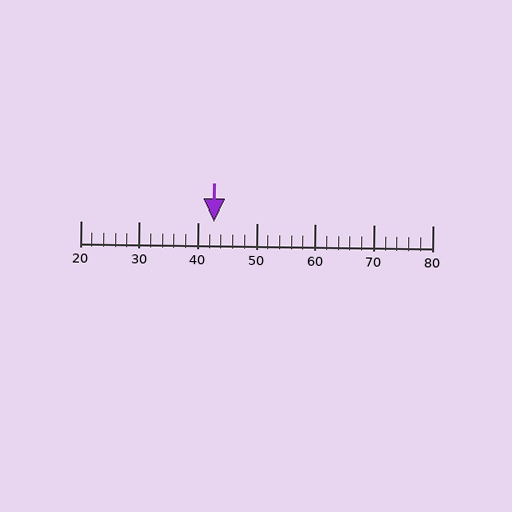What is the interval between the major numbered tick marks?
The major tick marks are spaced 10 units apart.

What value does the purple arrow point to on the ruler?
The purple arrow points to approximately 43.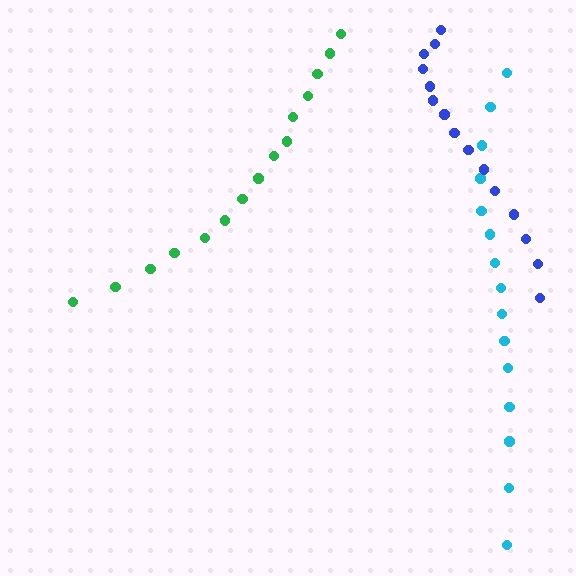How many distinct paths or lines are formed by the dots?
There are 3 distinct paths.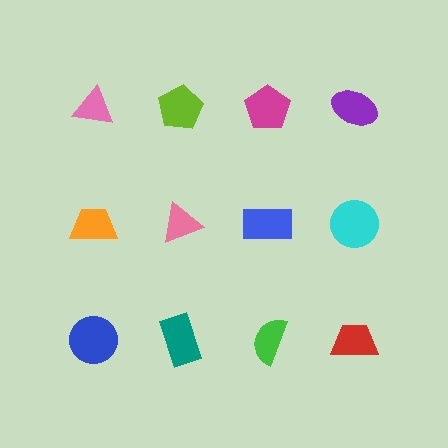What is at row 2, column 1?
An orange trapezoid.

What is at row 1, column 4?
A purple ellipse.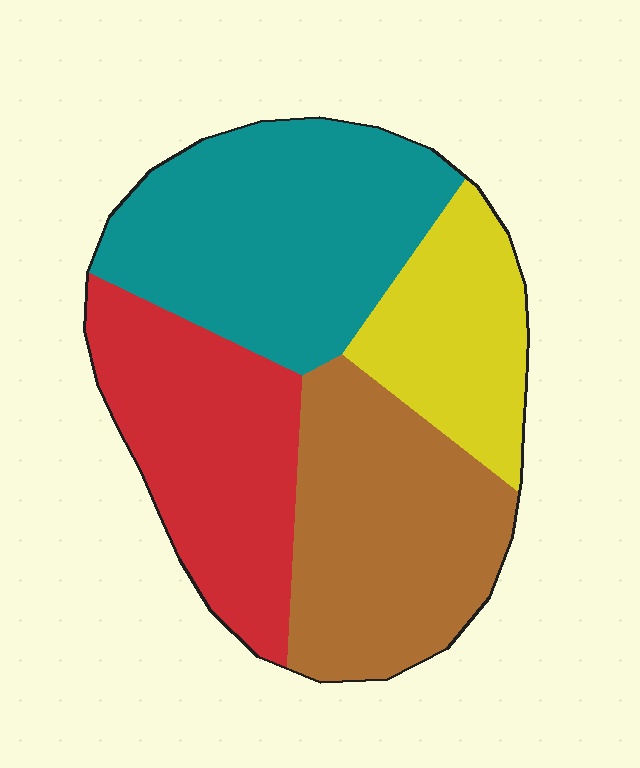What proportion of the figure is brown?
Brown covers around 25% of the figure.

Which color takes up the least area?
Yellow, at roughly 15%.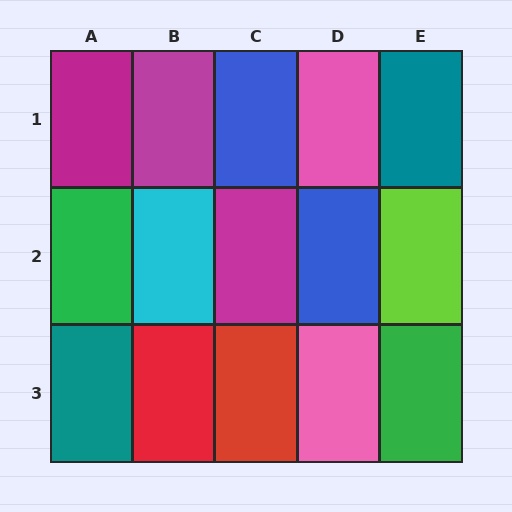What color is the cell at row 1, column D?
Pink.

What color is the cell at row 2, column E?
Lime.